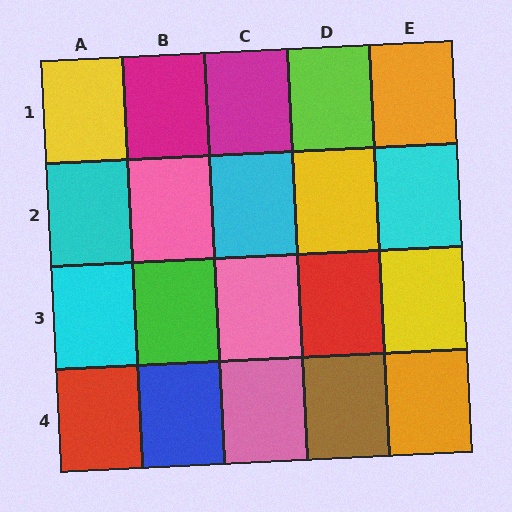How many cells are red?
2 cells are red.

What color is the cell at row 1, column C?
Magenta.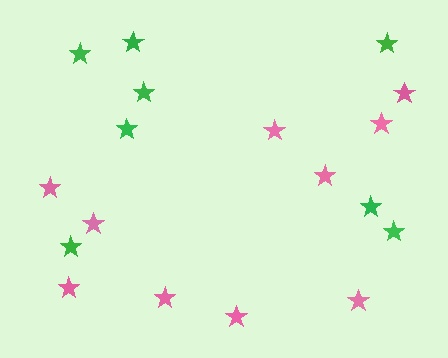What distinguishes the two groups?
There are 2 groups: one group of pink stars (10) and one group of green stars (8).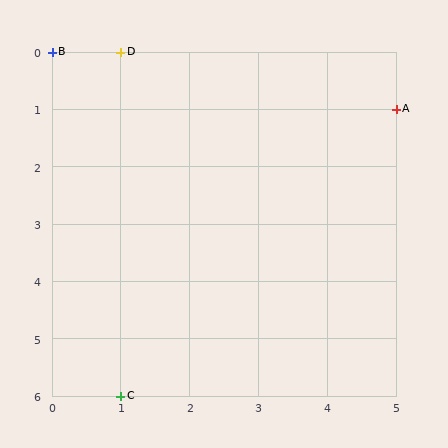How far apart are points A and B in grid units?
Points A and B are 5 columns and 1 row apart (about 5.1 grid units diagonally).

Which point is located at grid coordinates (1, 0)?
Point D is at (1, 0).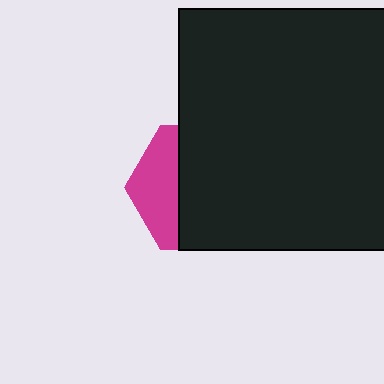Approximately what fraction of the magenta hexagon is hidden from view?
Roughly 67% of the magenta hexagon is hidden behind the black rectangle.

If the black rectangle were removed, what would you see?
You would see the complete magenta hexagon.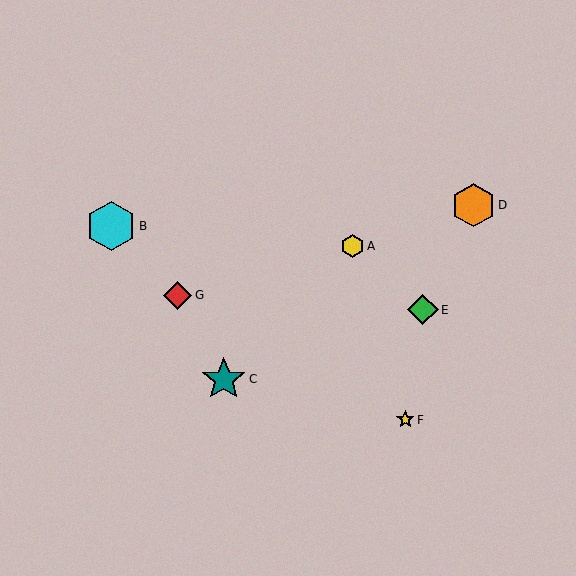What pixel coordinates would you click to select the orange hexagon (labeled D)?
Click at (474, 205) to select the orange hexagon D.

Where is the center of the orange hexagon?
The center of the orange hexagon is at (474, 205).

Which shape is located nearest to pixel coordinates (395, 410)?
The yellow star (labeled F) at (405, 420) is nearest to that location.